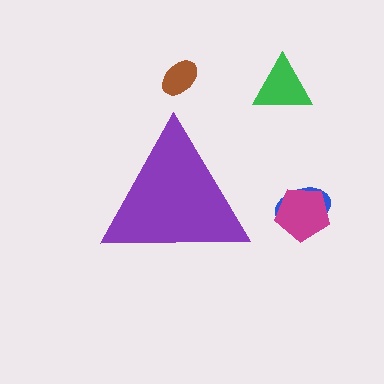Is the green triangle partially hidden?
No, the green triangle is fully visible.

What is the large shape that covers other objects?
A purple triangle.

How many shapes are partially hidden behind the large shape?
0 shapes are partially hidden.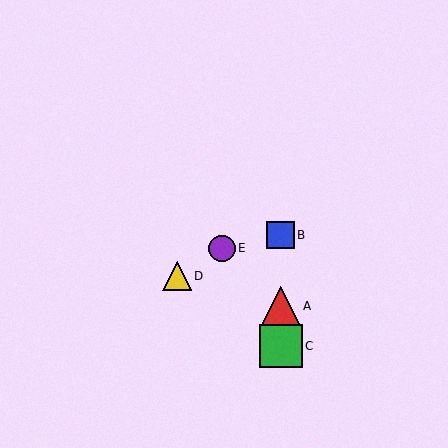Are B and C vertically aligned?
Yes, both are at x≈281.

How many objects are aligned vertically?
3 objects (A, B, C) are aligned vertically.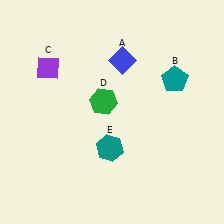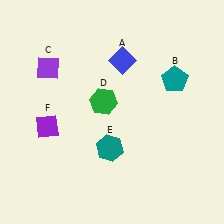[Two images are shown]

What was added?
A purple diamond (F) was added in Image 2.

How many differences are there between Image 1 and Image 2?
There is 1 difference between the two images.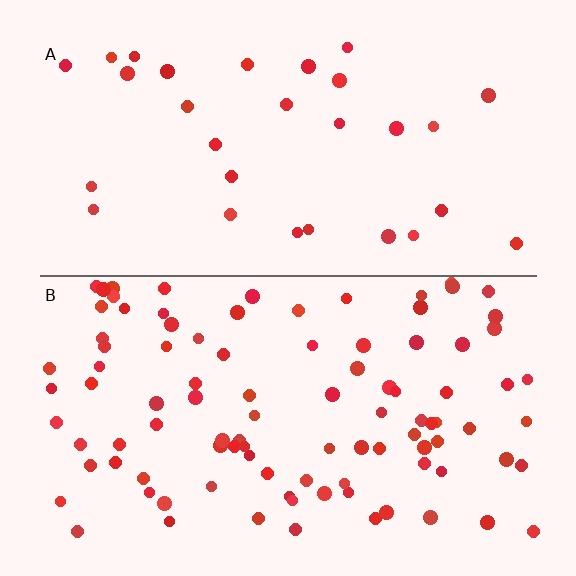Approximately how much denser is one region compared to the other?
Approximately 3.3× — region B over region A.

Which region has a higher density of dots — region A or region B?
B (the bottom).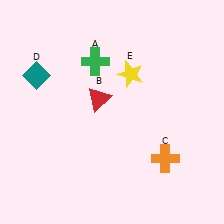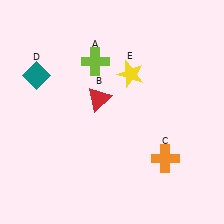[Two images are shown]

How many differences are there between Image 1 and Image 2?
There is 1 difference between the two images.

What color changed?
The cross (A) changed from green in Image 1 to lime in Image 2.